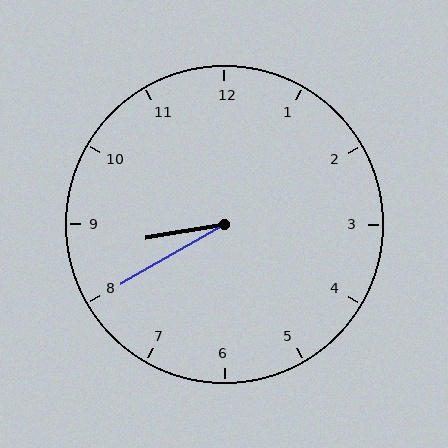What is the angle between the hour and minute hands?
Approximately 20 degrees.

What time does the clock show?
8:40.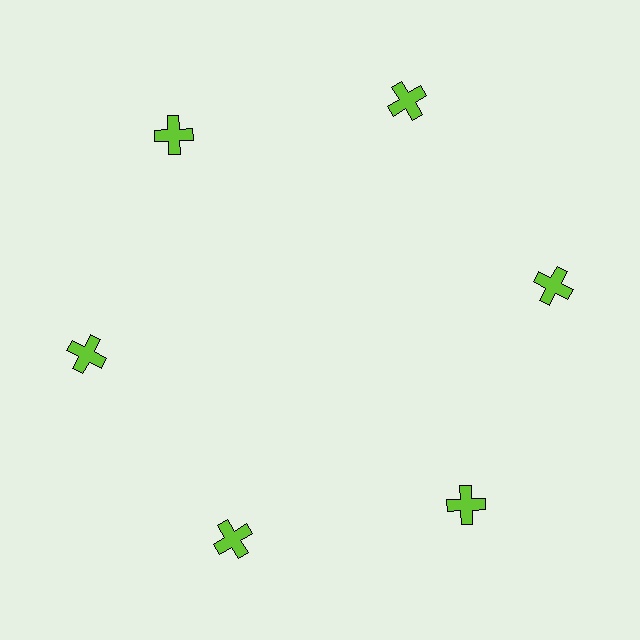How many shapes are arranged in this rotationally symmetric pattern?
There are 6 shapes, arranged in 6 groups of 1.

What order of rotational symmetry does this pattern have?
This pattern has 6-fold rotational symmetry.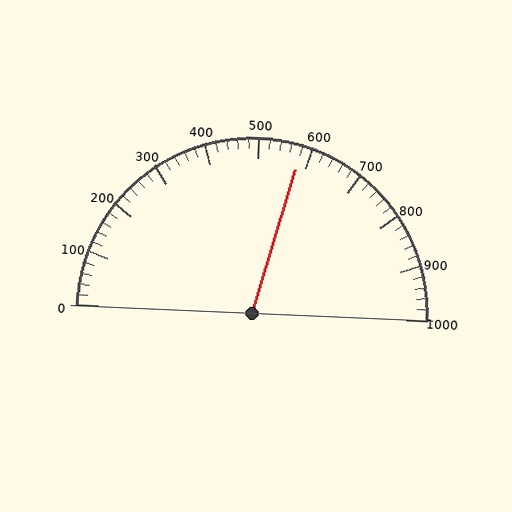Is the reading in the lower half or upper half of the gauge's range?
The reading is in the upper half of the range (0 to 1000).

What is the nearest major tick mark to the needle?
The nearest major tick mark is 600.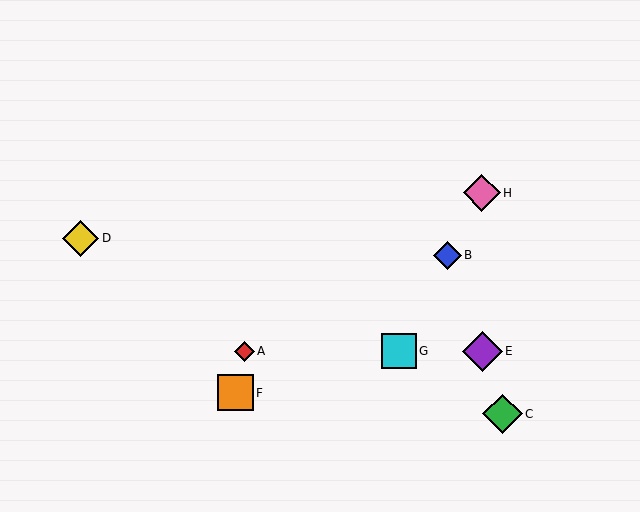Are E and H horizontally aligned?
No, E is at y≈351 and H is at y≈193.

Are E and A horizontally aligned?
Yes, both are at y≈351.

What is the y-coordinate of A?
Object A is at y≈351.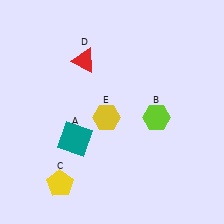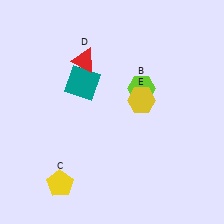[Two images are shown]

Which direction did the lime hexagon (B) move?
The lime hexagon (B) moved up.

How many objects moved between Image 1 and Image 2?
3 objects moved between the two images.